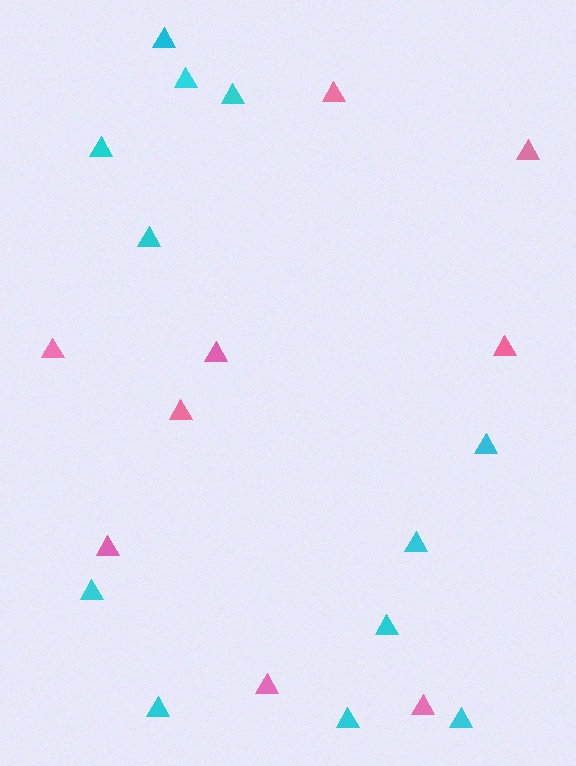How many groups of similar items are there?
There are 2 groups: one group of pink triangles (9) and one group of cyan triangles (12).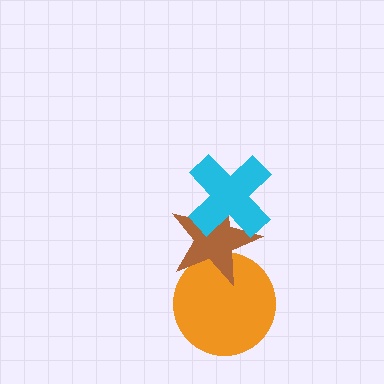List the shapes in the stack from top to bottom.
From top to bottom: the cyan cross, the brown star, the orange circle.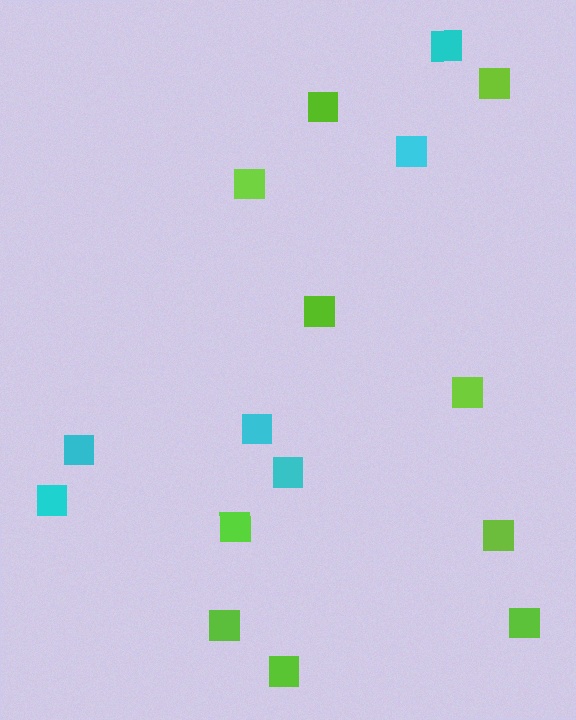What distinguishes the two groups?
There are 2 groups: one group of lime squares (10) and one group of cyan squares (6).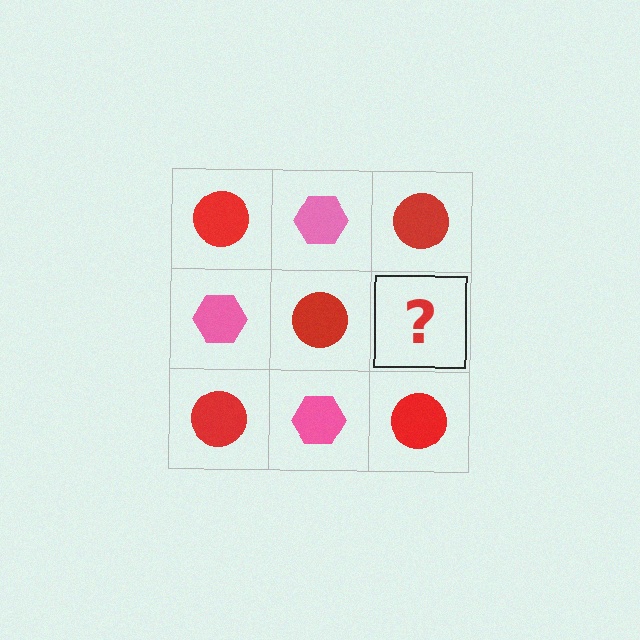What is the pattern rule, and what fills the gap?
The rule is that it alternates red circle and pink hexagon in a checkerboard pattern. The gap should be filled with a pink hexagon.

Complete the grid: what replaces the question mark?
The question mark should be replaced with a pink hexagon.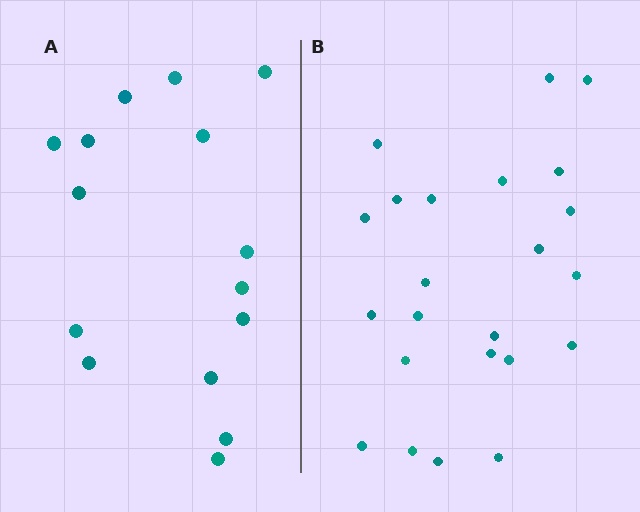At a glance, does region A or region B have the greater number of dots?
Region B (the right region) has more dots.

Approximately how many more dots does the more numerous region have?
Region B has roughly 8 or so more dots than region A.